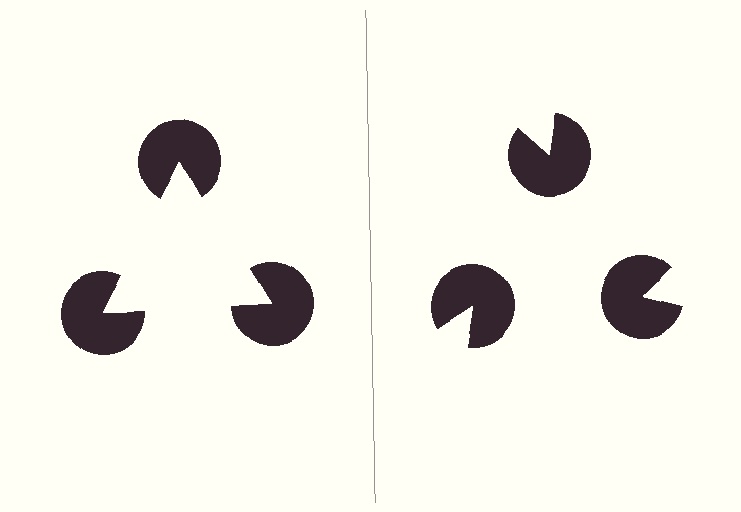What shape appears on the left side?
An illusory triangle.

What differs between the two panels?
The pac-man discs are positioned identically on both sides; only the wedge orientations differ. On the left they align to a triangle; on the right they are misaligned.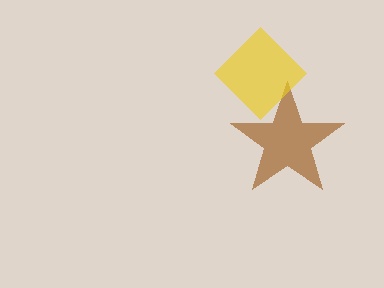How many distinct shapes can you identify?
There are 2 distinct shapes: a brown star, a yellow diamond.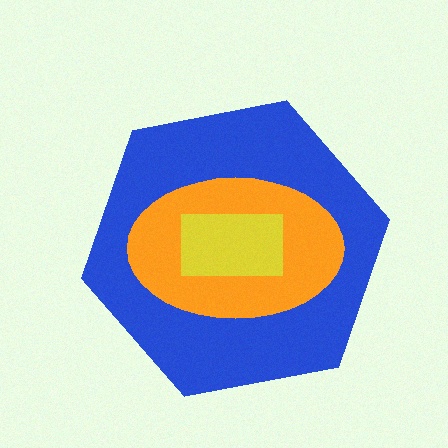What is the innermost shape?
The yellow rectangle.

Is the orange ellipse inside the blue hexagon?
Yes.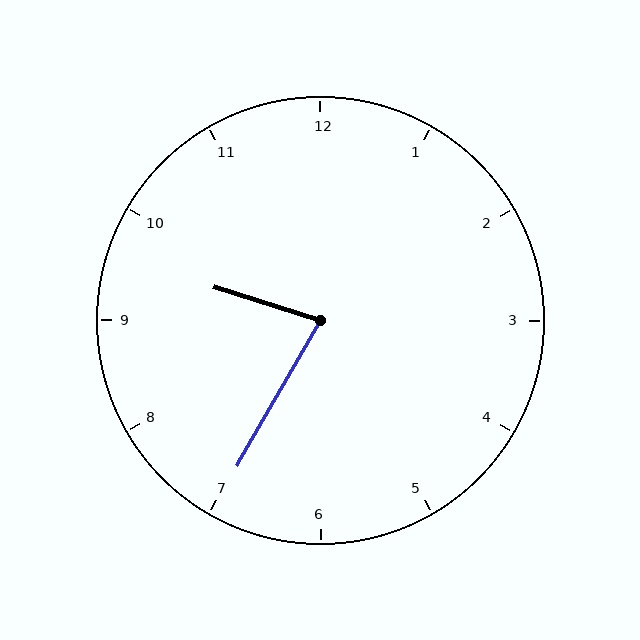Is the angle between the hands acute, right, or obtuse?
It is acute.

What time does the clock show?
9:35.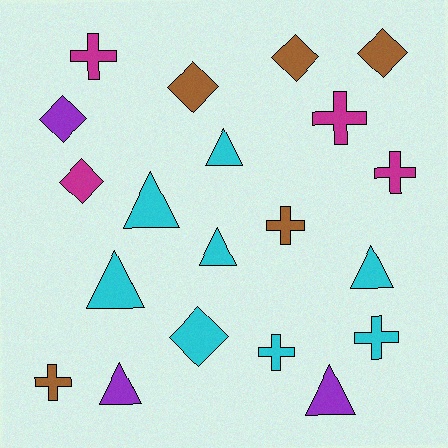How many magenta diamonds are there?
There is 1 magenta diamond.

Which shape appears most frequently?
Triangle, with 7 objects.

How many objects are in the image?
There are 20 objects.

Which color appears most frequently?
Cyan, with 8 objects.